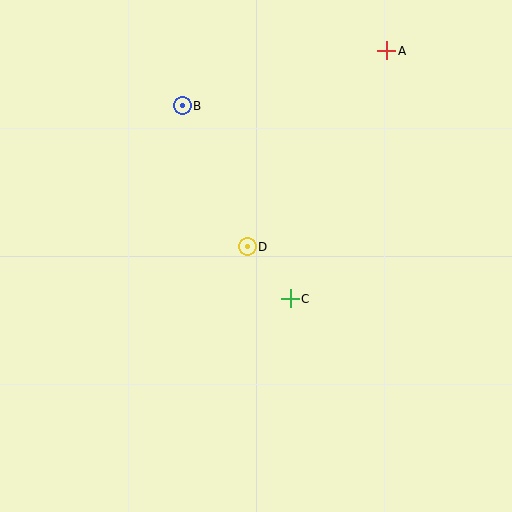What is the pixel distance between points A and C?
The distance between A and C is 267 pixels.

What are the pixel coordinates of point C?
Point C is at (290, 299).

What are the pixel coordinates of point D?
Point D is at (247, 247).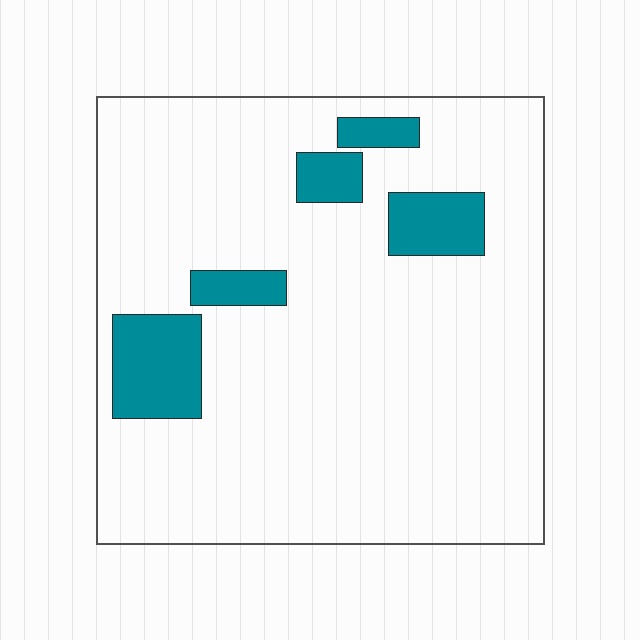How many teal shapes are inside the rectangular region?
5.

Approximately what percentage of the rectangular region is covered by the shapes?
Approximately 10%.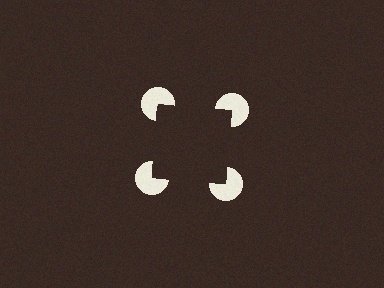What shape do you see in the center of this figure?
An illusory square — its edges are inferred from the aligned wedge cuts in the pac-man discs, not physically drawn.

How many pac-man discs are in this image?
There are 4 — one at each vertex of the illusory square.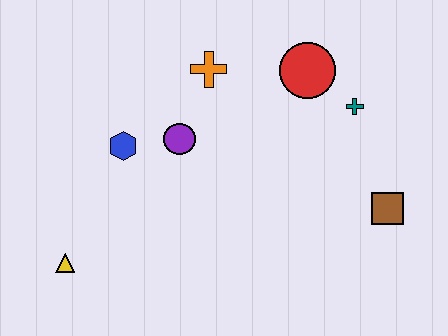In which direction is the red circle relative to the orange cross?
The red circle is to the right of the orange cross.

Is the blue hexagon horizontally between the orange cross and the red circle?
No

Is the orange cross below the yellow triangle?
No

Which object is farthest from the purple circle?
The brown square is farthest from the purple circle.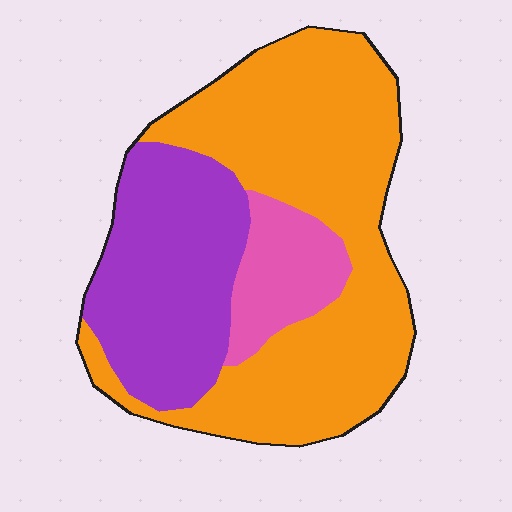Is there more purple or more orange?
Orange.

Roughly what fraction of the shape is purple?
Purple covers around 30% of the shape.